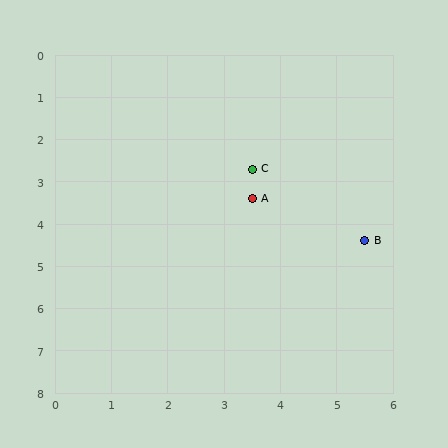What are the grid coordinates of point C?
Point C is at approximately (3.5, 2.7).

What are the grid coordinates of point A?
Point A is at approximately (3.5, 3.4).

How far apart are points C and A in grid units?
Points C and A are about 0.7 grid units apart.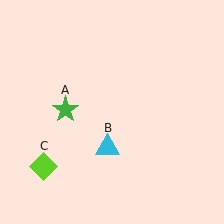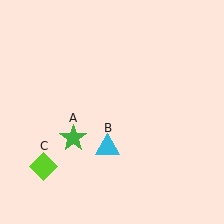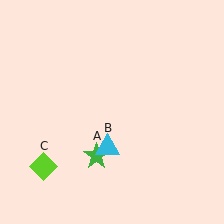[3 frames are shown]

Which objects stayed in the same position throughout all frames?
Cyan triangle (object B) and lime diamond (object C) remained stationary.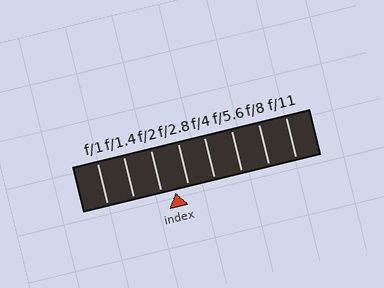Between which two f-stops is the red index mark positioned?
The index mark is between f/2 and f/2.8.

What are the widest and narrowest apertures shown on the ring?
The widest aperture shown is f/1 and the narrowest is f/11.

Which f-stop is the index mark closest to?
The index mark is closest to f/2.8.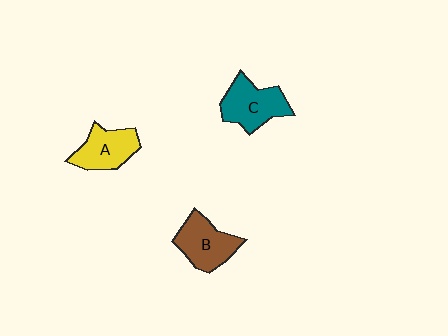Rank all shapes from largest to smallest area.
From largest to smallest: C (teal), B (brown), A (yellow).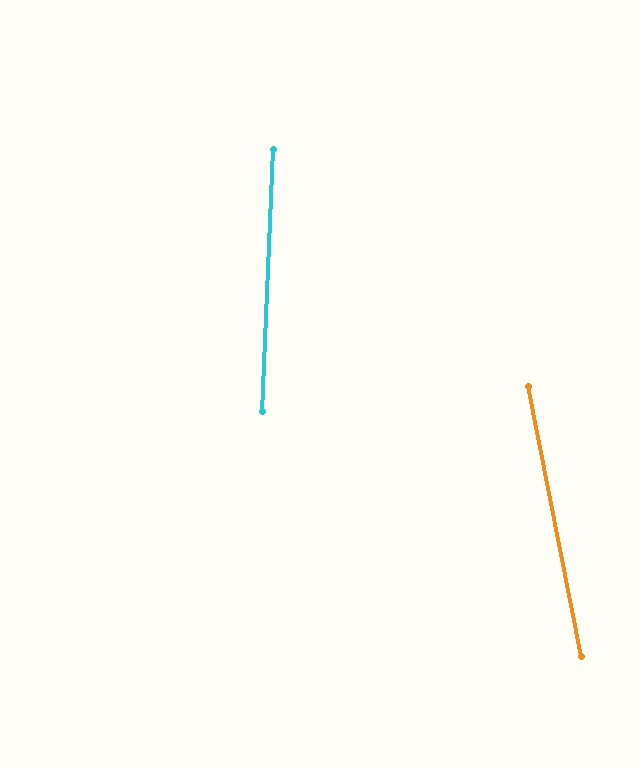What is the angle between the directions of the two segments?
Approximately 14 degrees.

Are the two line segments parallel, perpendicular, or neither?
Neither parallel nor perpendicular — they differ by about 14°.